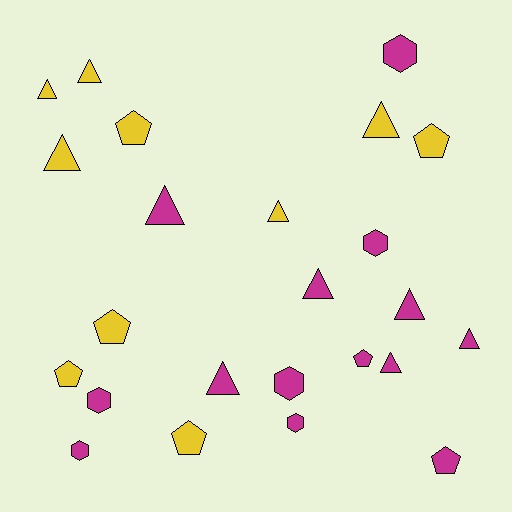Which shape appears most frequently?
Triangle, with 11 objects.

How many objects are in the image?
There are 24 objects.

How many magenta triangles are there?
There are 6 magenta triangles.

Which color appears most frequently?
Magenta, with 14 objects.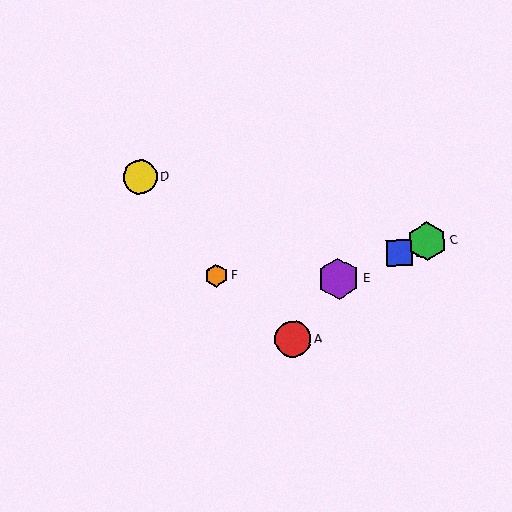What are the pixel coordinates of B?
Object B is at (399, 253).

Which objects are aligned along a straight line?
Objects B, C, E are aligned along a straight line.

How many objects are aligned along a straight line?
3 objects (B, C, E) are aligned along a straight line.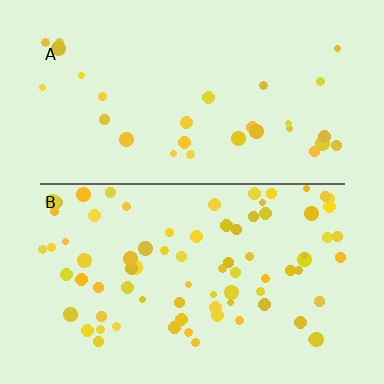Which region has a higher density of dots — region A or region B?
B (the bottom).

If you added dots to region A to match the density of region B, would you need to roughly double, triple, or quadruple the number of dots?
Approximately triple.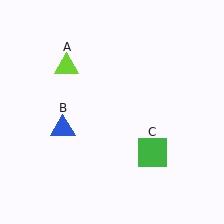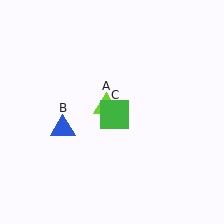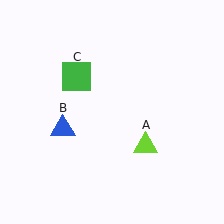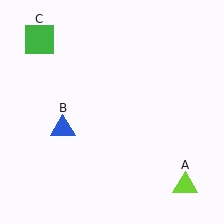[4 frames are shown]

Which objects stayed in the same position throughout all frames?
Blue triangle (object B) remained stationary.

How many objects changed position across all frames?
2 objects changed position: lime triangle (object A), green square (object C).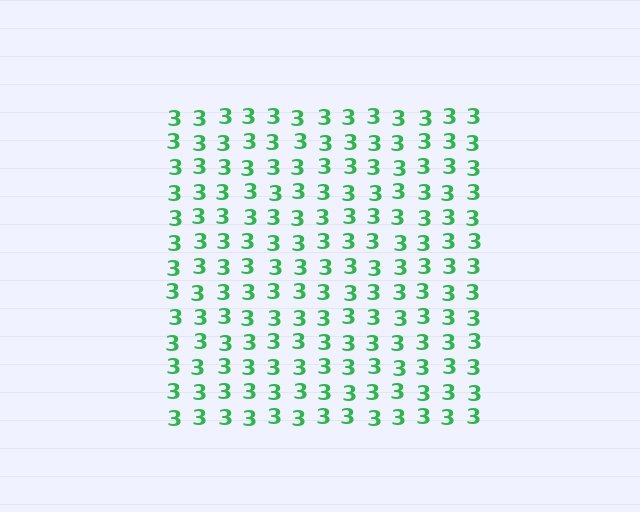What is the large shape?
The large shape is a square.